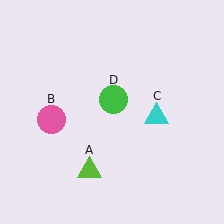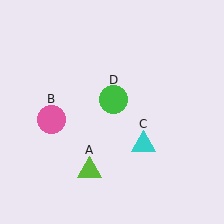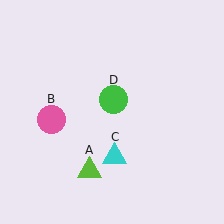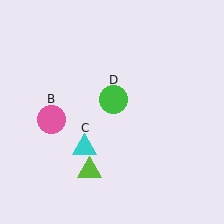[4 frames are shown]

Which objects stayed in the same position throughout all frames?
Lime triangle (object A) and pink circle (object B) and green circle (object D) remained stationary.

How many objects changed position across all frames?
1 object changed position: cyan triangle (object C).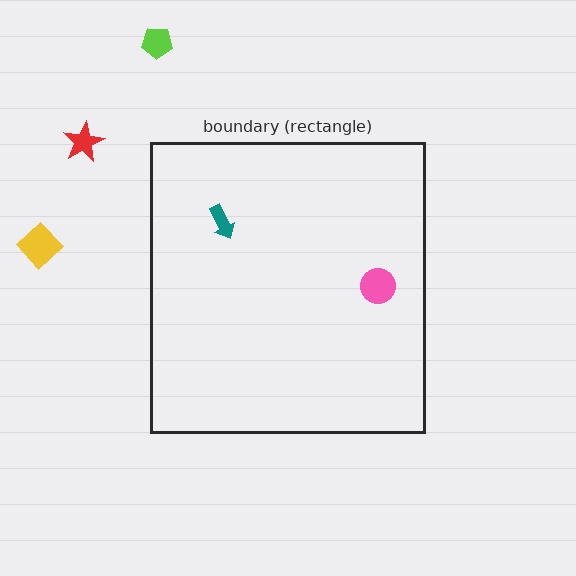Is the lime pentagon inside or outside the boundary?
Outside.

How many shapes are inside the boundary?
2 inside, 3 outside.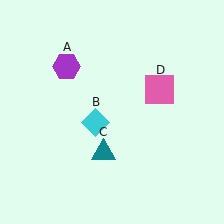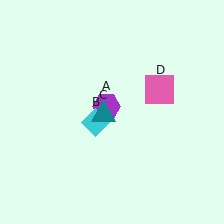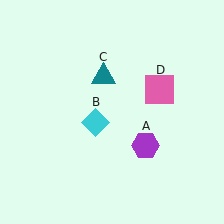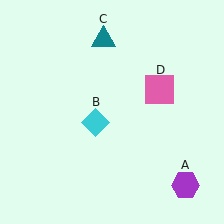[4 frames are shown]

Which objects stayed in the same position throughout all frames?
Cyan diamond (object B) and pink square (object D) remained stationary.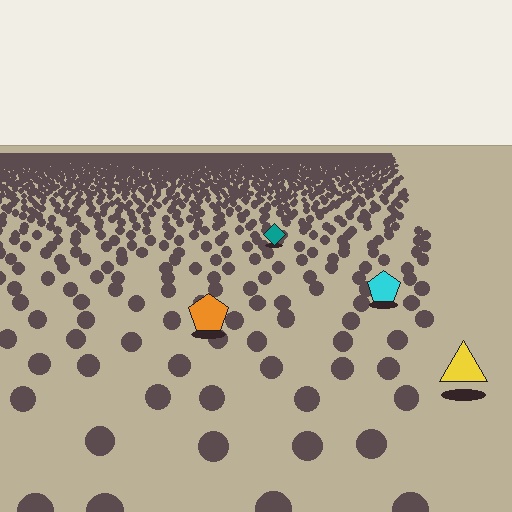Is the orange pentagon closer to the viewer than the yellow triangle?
No. The yellow triangle is closer — you can tell from the texture gradient: the ground texture is coarser near it.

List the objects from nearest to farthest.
From nearest to farthest: the yellow triangle, the orange pentagon, the cyan pentagon, the teal diamond.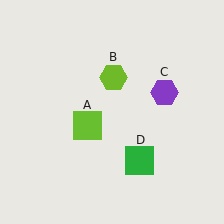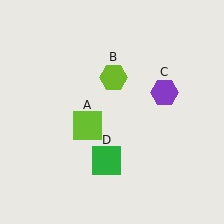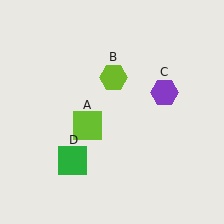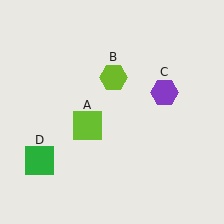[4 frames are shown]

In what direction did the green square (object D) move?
The green square (object D) moved left.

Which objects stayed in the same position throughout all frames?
Lime square (object A) and lime hexagon (object B) and purple hexagon (object C) remained stationary.